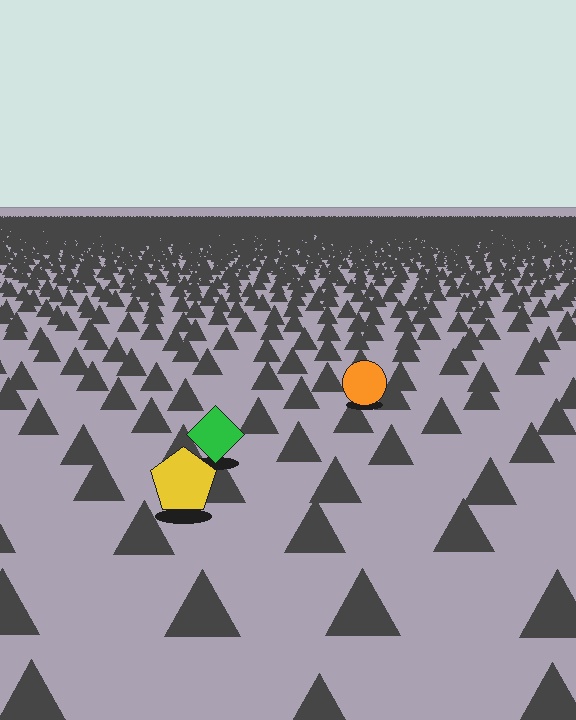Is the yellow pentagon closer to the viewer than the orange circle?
Yes. The yellow pentagon is closer — you can tell from the texture gradient: the ground texture is coarser near it.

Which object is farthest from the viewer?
The orange circle is farthest from the viewer. It appears smaller and the ground texture around it is denser.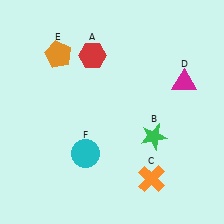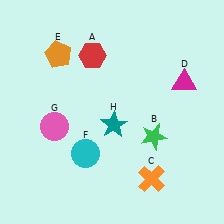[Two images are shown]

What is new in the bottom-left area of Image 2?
A pink circle (G) was added in the bottom-left area of Image 2.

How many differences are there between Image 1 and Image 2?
There are 2 differences between the two images.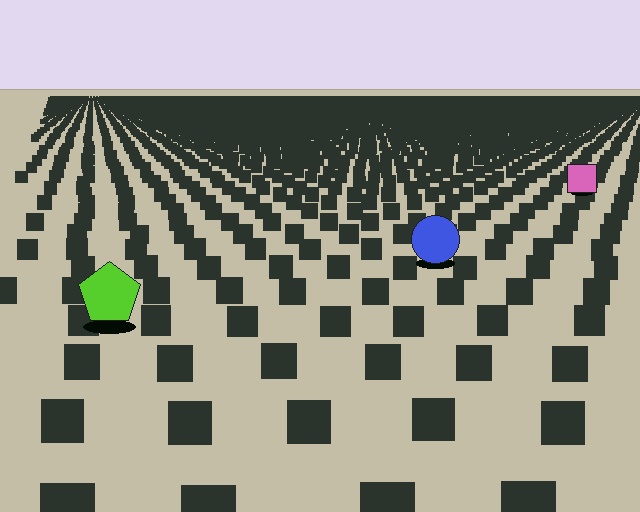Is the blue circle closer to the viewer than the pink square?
Yes. The blue circle is closer — you can tell from the texture gradient: the ground texture is coarser near it.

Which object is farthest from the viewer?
The pink square is farthest from the viewer. It appears smaller and the ground texture around it is denser.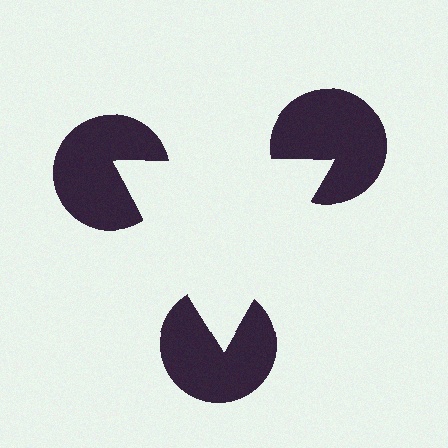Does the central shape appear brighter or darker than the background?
It typically appears slightly brighter than the background, even though no actual brightness change is drawn.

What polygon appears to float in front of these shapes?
An illusory triangle — its edges are inferred from the aligned wedge cuts in the pac-man discs, not physically drawn.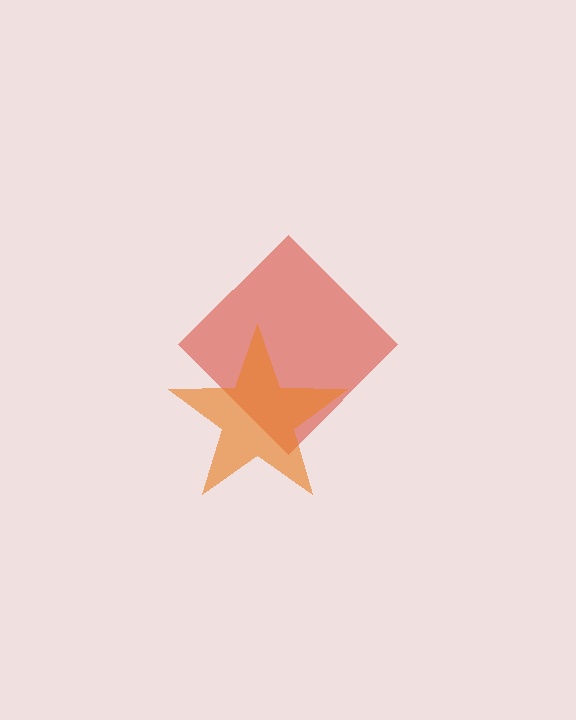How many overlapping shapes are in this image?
There are 2 overlapping shapes in the image.